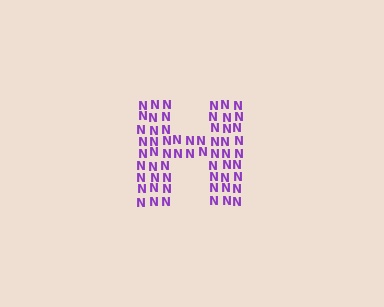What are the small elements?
The small elements are letter N's.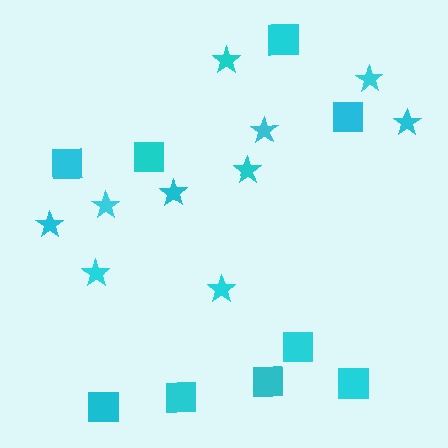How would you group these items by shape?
There are 2 groups: one group of squares (9) and one group of stars (10).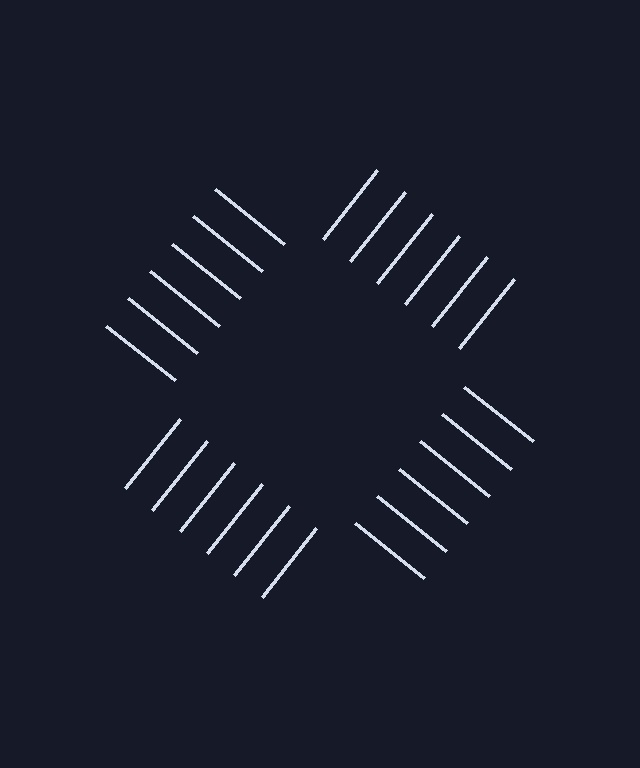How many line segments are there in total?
24 — 6 along each of the 4 edges.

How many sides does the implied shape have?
4 sides — the line-ends trace a square.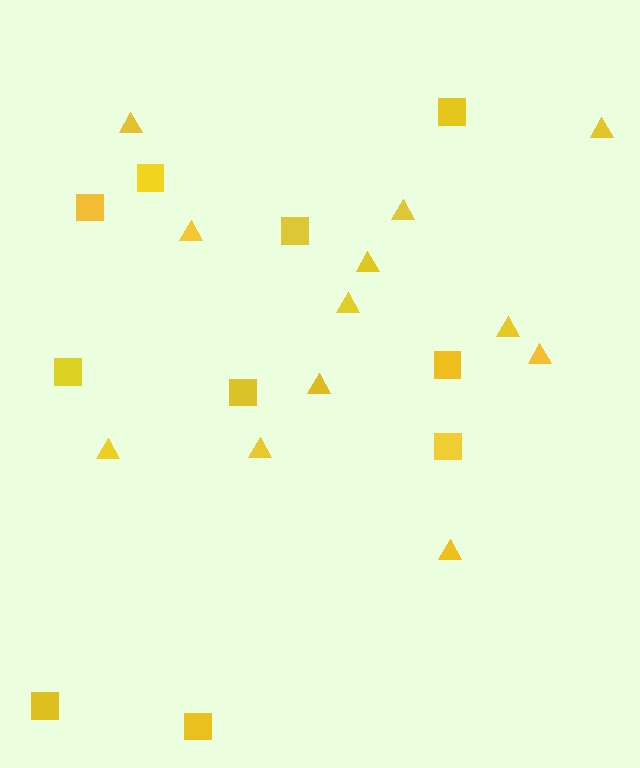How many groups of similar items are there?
There are 2 groups: one group of squares (10) and one group of triangles (12).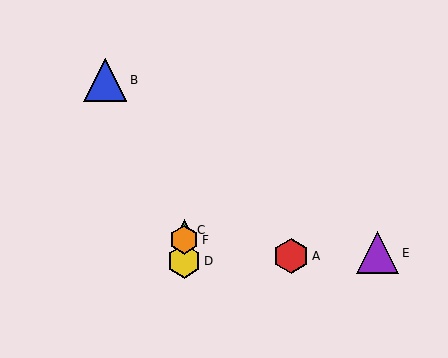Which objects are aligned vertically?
Objects C, D, F are aligned vertically.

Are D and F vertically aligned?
Yes, both are at x≈184.